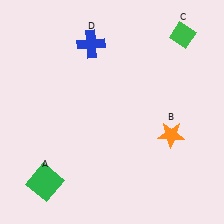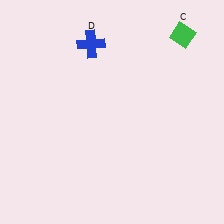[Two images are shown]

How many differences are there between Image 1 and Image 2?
There are 2 differences between the two images.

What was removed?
The orange star (B), the green square (A) were removed in Image 2.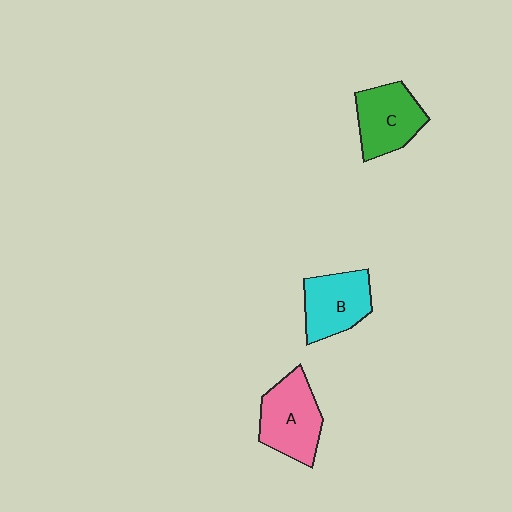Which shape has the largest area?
Shape A (pink).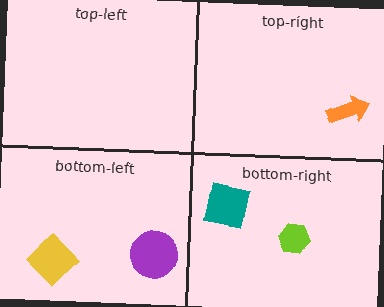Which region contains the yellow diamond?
The bottom-left region.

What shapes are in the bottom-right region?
The lime hexagon, the teal square.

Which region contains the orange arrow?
The top-right region.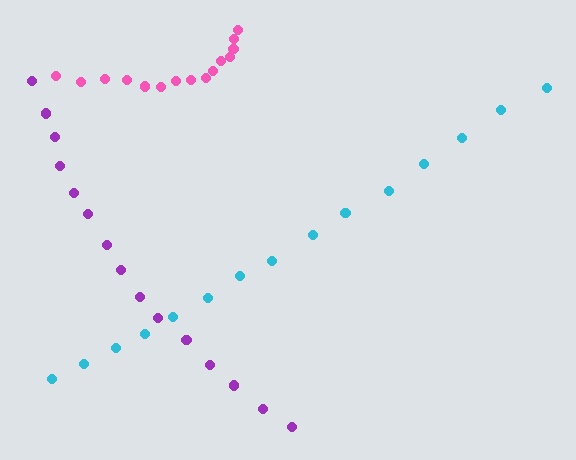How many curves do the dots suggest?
There are 3 distinct paths.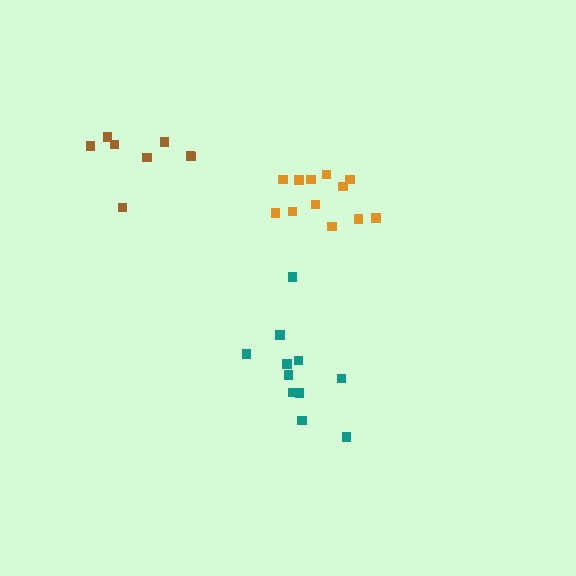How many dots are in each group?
Group 1: 12 dots, Group 2: 11 dots, Group 3: 8 dots (31 total).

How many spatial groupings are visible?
There are 3 spatial groupings.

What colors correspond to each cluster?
The clusters are colored: orange, teal, brown.